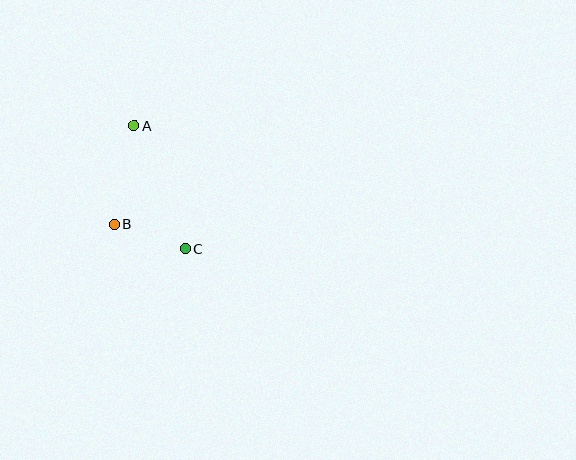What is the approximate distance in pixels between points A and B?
The distance between A and B is approximately 100 pixels.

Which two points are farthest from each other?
Points A and C are farthest from each other.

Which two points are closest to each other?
Points B and C are closest to each other.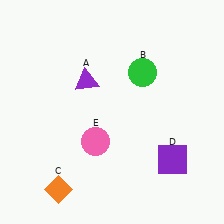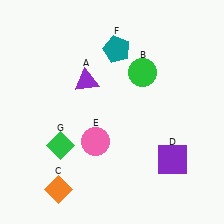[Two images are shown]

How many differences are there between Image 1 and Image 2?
There are 2 differences between the two images.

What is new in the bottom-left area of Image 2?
A green diamond (G) was added in the bottom-left area of Image 2.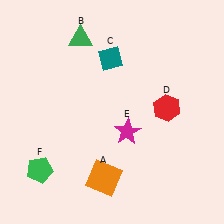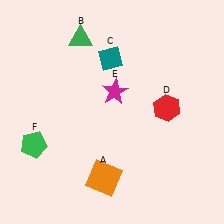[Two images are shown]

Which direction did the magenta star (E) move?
The magenta star (E) moved up.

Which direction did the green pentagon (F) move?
The green pentagon (F) moved up.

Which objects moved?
The objects that moved are: the magenta star (E), the green pentagon (F).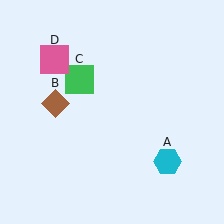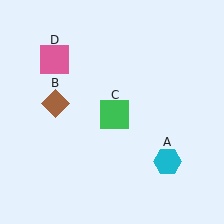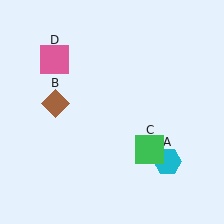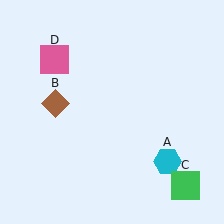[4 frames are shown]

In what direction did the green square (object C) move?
The green square (object C) moved down and to the right.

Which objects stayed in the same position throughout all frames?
Cyan hexagon (object A) and brown diamond (object B) and pink square (object D) remained stationary.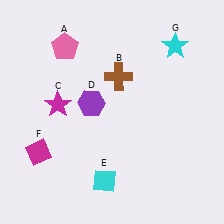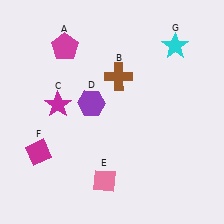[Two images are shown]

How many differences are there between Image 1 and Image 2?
There are 2 differences between the two images.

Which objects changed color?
A changed from pink to magenta. E changed from cyan to pink.